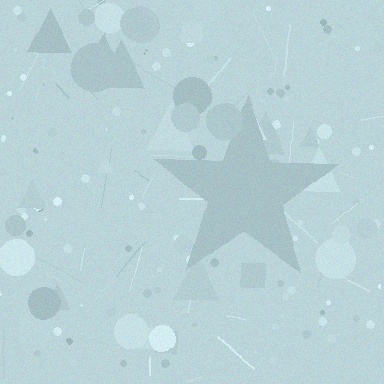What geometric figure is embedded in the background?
A star is embedded in the background.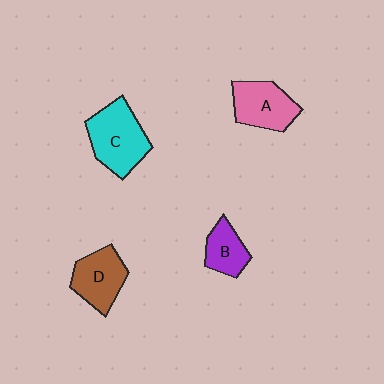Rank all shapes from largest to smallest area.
From largest to smallest: C (cyan), A (pink), D (brown), B (purple).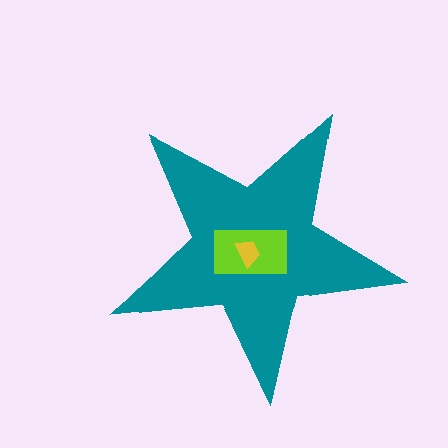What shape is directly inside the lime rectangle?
The yellow trapezoid.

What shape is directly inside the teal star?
The lime rectangle.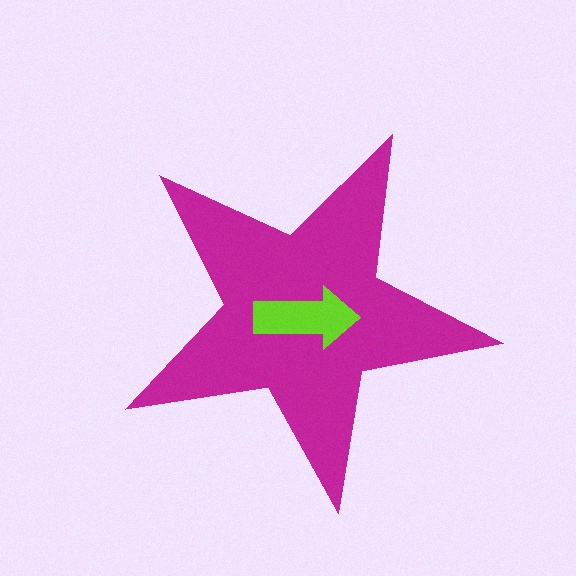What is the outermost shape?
The magenta star.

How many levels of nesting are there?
2.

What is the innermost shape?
The lime arrow.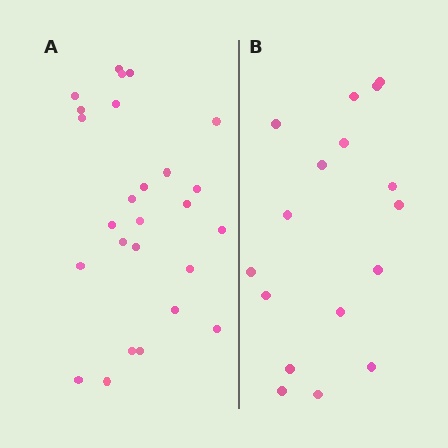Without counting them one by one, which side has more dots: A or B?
Region A (the left region) has more dots.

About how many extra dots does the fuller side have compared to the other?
Region A has roughly 8 or so more dots than region B.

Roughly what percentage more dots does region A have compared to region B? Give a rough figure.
About 55% more.